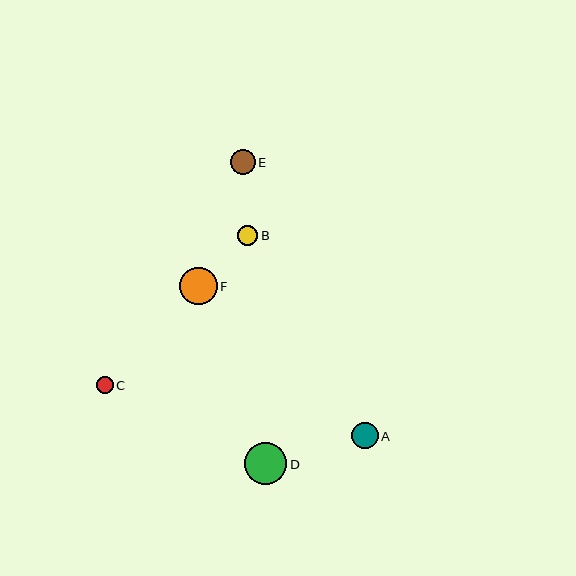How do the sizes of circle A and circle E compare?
Circle A and circle E are approximately the same size.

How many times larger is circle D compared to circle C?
Circle D is approximately 2.5 times the size of circle C.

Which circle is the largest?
Circle D is the largest with a size of approximately 42 pixels.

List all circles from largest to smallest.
From largest to smallest: D, F, A, E, B, C.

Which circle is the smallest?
Circle C is the smallest with a size of approximately 17 pixels.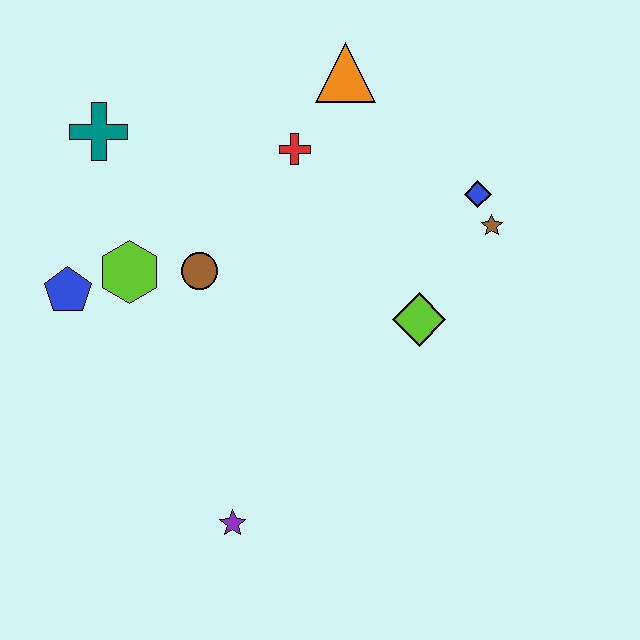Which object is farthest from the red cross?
The purple star is farthest from the red cross.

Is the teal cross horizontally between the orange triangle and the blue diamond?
No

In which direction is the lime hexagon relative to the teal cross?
The lime hexagon is below the teal cross.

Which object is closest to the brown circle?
The lime hexagon is closest to the brown circle.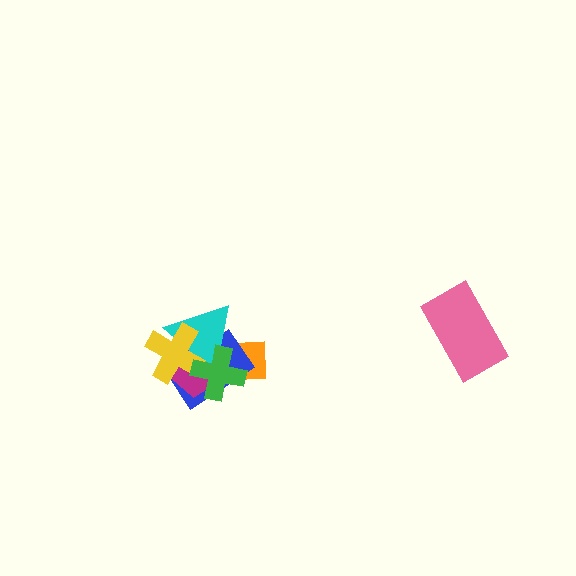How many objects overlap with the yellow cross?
4 objects overlap with the yellow cross.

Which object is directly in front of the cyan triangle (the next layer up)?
The yellow cross is directly in front of the cyan triangle.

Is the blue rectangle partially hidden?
Yes, it is partially covered by another shape.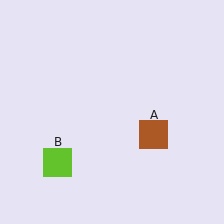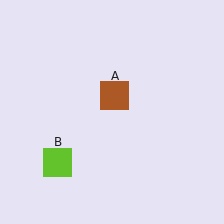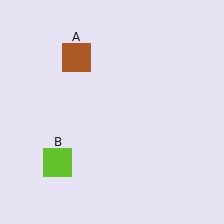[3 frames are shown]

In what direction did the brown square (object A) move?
The brown square (object A) moved up and to the left.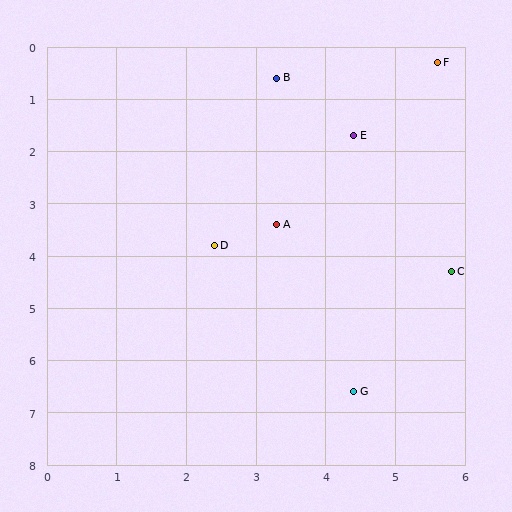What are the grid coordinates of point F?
Point F is at approximately (5.6, 0.3).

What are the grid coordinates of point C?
Point C is at approximately (5.8, 4.3).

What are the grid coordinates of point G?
Point G is at approximately (4.4, 6.6).